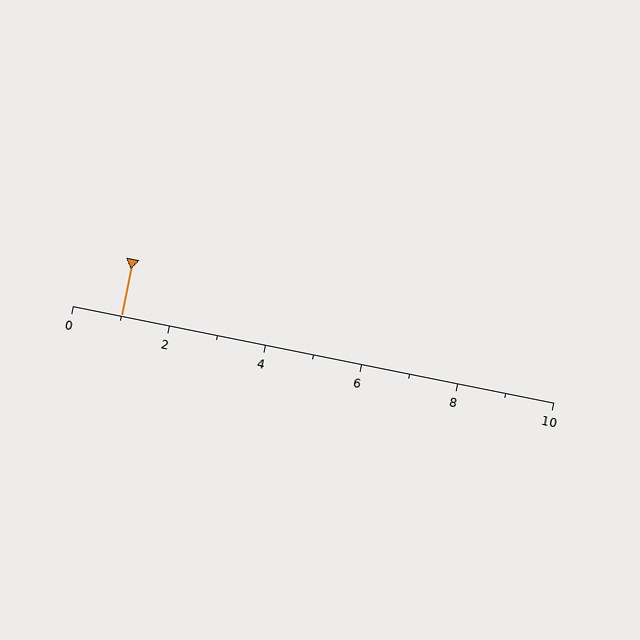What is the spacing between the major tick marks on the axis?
The major ticks are spaced 2 apart.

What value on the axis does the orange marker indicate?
The marker indicates approximately 1.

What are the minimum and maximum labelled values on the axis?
The axis runs from 0 to 10.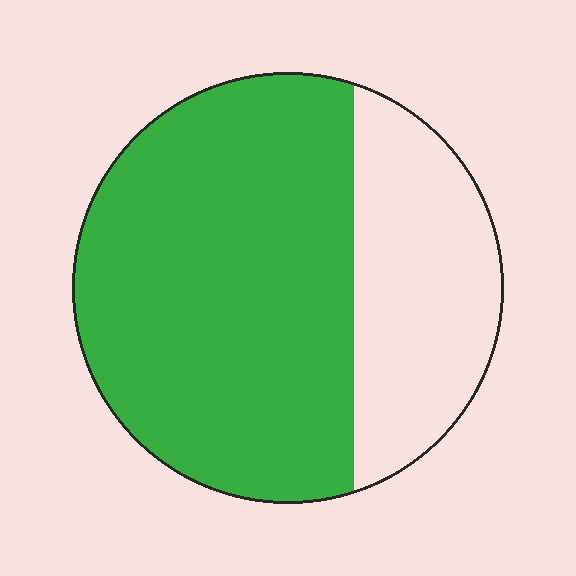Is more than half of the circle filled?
Yes.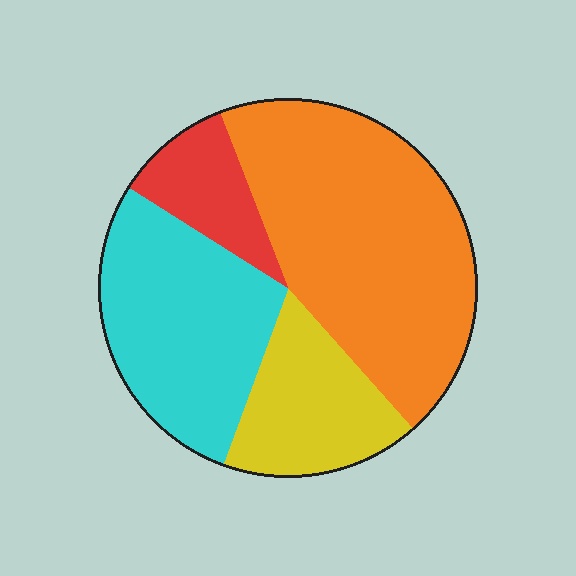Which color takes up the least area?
Red, at roughly 10%.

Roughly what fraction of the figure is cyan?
Cyan takes up between a quarter and a half of the figure.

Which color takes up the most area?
Orange, at roughly 45%.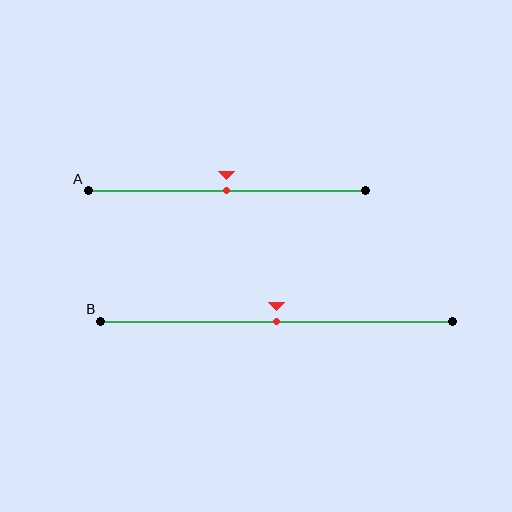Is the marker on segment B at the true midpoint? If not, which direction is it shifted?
Yes, the marker on segment B is at the true midpoint.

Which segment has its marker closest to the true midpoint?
Segment A has its marker closest to the true midpoint.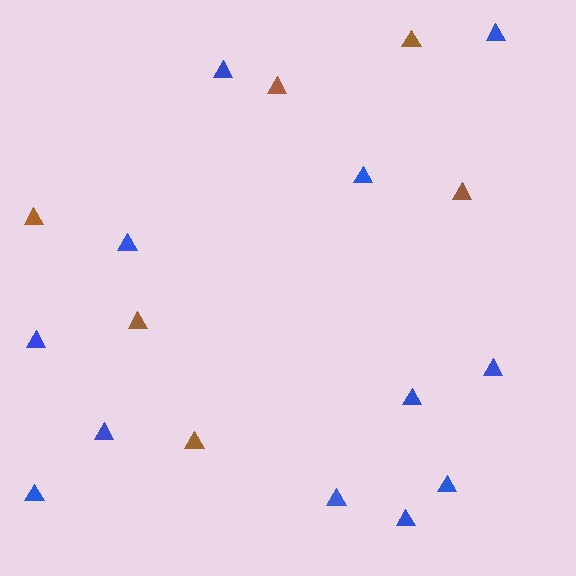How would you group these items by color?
There are 2 groups: one group of blue triangles (12) and one group of brown triangles (6).